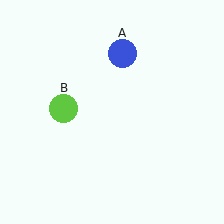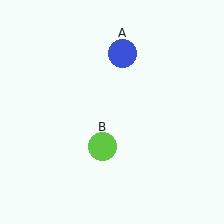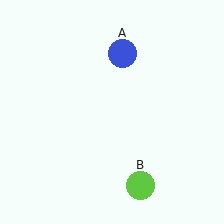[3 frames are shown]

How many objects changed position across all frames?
1 object changed position: lime circle (object B).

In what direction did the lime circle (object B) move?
The lime circle (object B) moved down and to the right.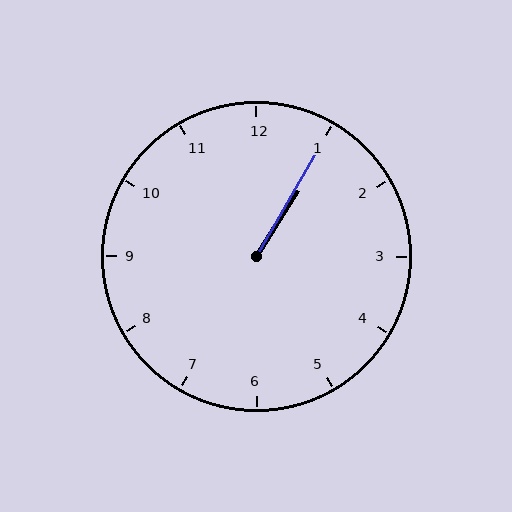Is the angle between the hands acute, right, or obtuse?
It is acute.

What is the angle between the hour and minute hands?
Approximately 2 degrees.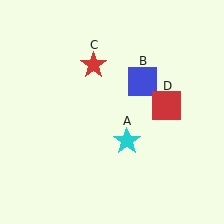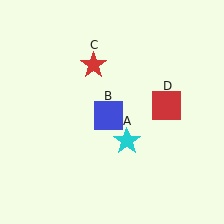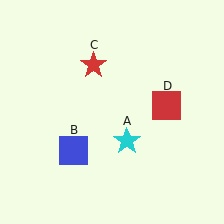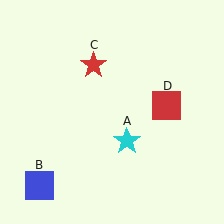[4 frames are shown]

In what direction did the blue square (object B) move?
The blue square (object B) moved down and to the left.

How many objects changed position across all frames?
1 object changed position: blue square (object B).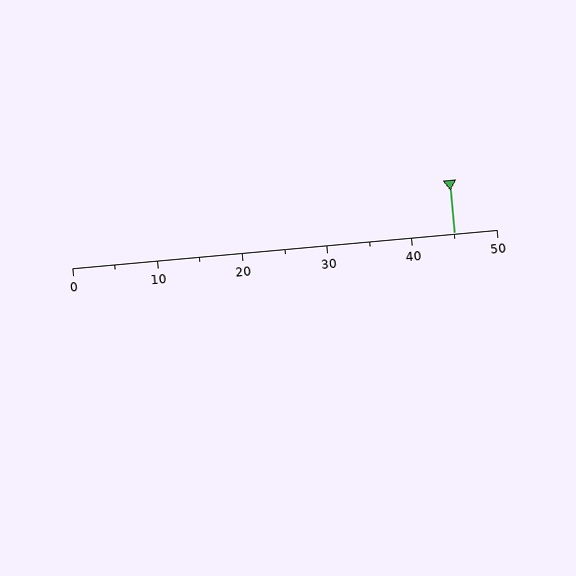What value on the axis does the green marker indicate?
The marker indicates approximately 45.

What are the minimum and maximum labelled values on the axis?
The axis runs from 0 to 50.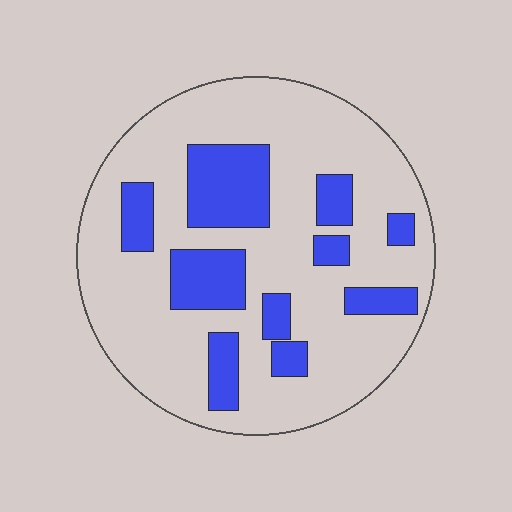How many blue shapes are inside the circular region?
10.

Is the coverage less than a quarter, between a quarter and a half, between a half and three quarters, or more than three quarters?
Less than a quarter.